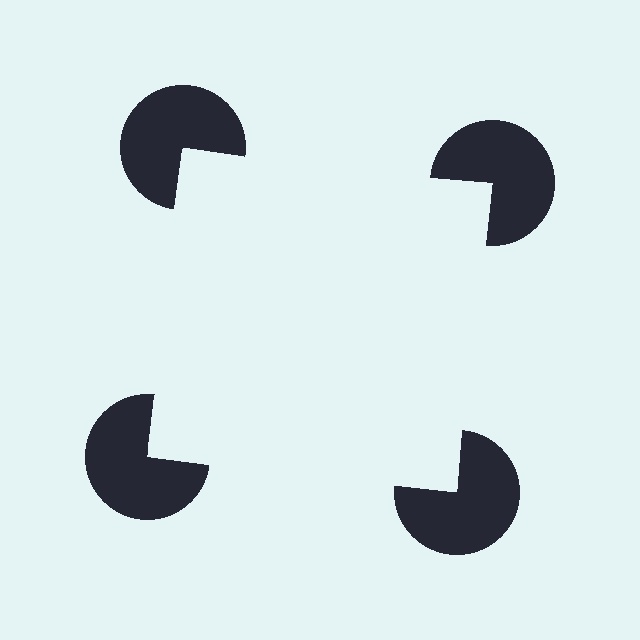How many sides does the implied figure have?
4 sides.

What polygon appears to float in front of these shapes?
An illusory square — its edges are inferred from the aligned wedge cuts in the pac-man discs, not physically drawn.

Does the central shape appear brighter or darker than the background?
It typically appears slightly brighter than the background, even though no actual brightness change is drawn.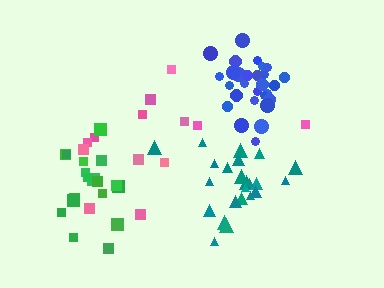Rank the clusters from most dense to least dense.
blue, green, teal, pink.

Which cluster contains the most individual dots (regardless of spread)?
Blue (28).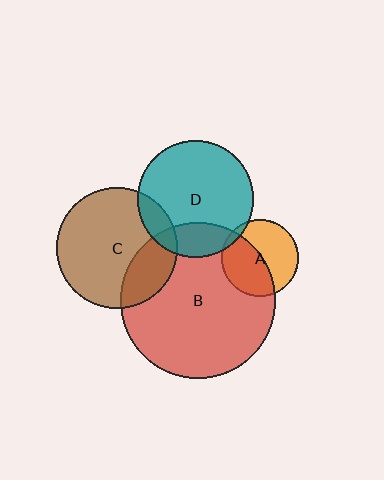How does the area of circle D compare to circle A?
Approximately 2.3 times.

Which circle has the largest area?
Circle B (red).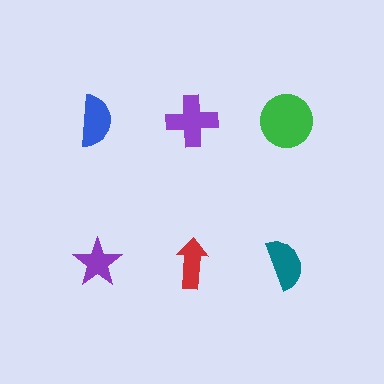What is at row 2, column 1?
A purple star.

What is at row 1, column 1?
A blue semicircle.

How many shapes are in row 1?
3 shapes.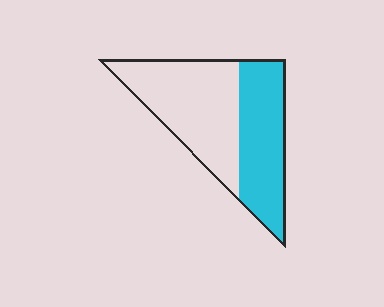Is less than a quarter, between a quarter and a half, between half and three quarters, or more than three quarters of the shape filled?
Between a quarter and a half.